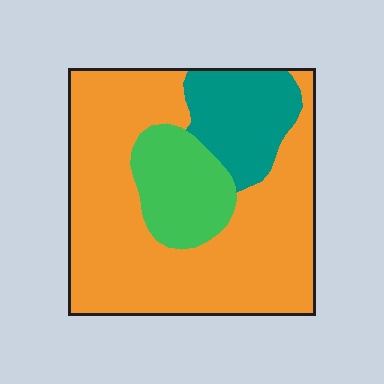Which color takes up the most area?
Orange, at roughly 70%.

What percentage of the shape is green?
Green covers around 15% of the shape.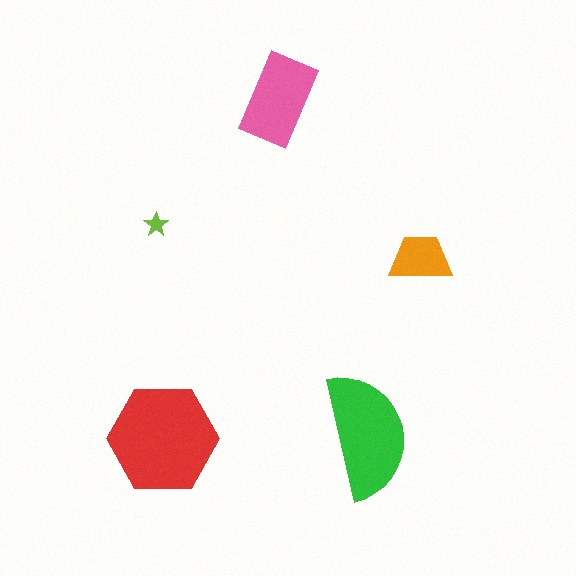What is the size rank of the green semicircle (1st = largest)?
2nd.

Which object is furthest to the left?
The lime star is leftmost.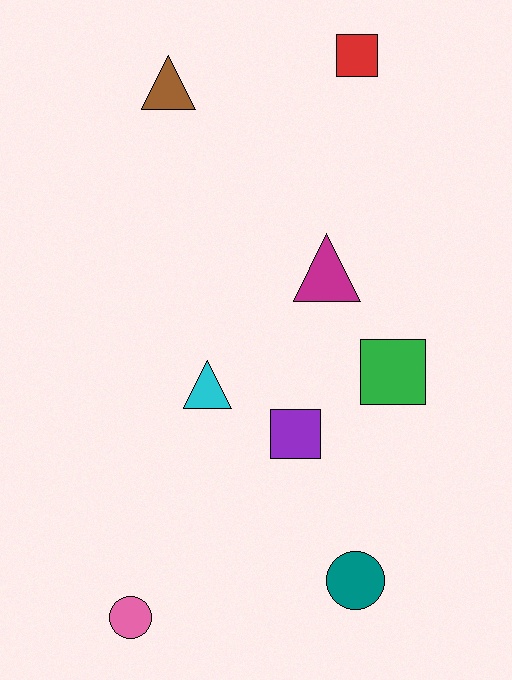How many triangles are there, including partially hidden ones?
There are 3 triangles.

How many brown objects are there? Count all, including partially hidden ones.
There is 1 brown object.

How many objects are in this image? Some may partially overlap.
There are 8 objects.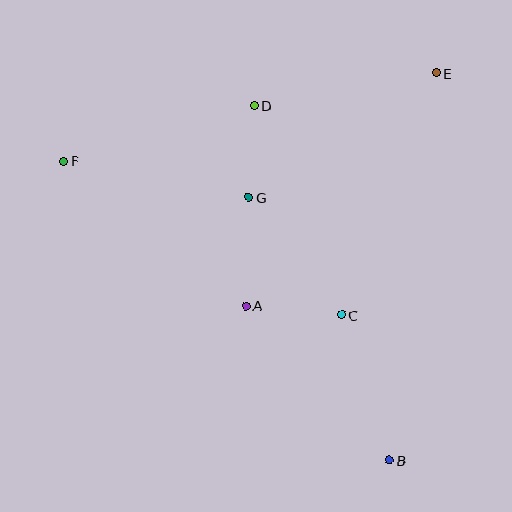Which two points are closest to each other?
Points D and G are closest to each other.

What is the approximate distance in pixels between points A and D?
The distance between A and D is approximately 201 pixels.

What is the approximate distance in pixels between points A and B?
The distance between A and B is approximately 211 pixels.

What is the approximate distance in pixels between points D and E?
The distance between D and E is approximately 185 pixels.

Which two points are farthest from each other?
Points B and F are farthest from each other.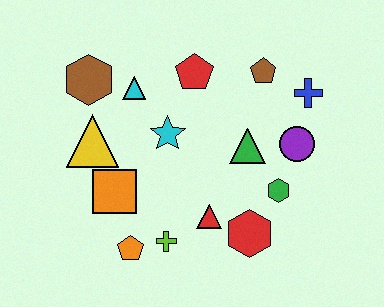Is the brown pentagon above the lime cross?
Yes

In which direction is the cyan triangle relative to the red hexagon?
The cyan triangle is above the red hexagon.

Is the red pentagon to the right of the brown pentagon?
No